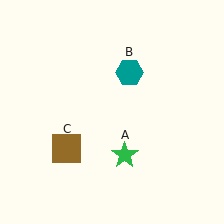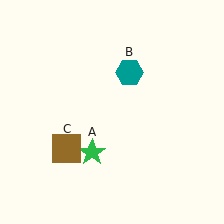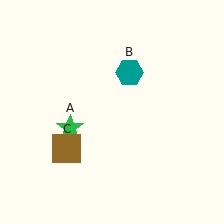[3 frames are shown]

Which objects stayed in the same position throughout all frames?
Teal hexagon (object B) and brown square (object C) remained stationary.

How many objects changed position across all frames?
1 object changed position: green star (object A).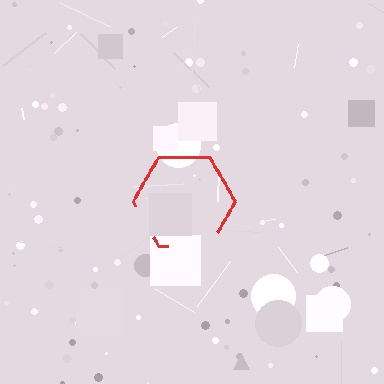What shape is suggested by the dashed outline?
The dashed outline suggests a hexagon.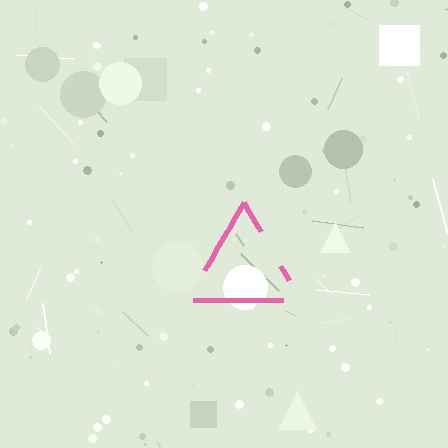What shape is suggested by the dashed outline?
The dashed outline suggests a triangle.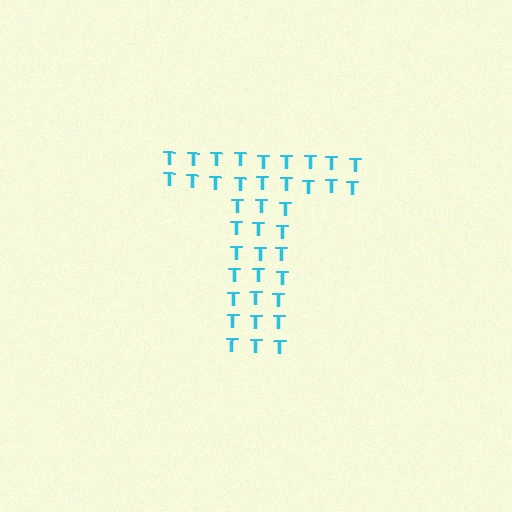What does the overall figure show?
The overall figure shows the letter T.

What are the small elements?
The small elements are letter T's.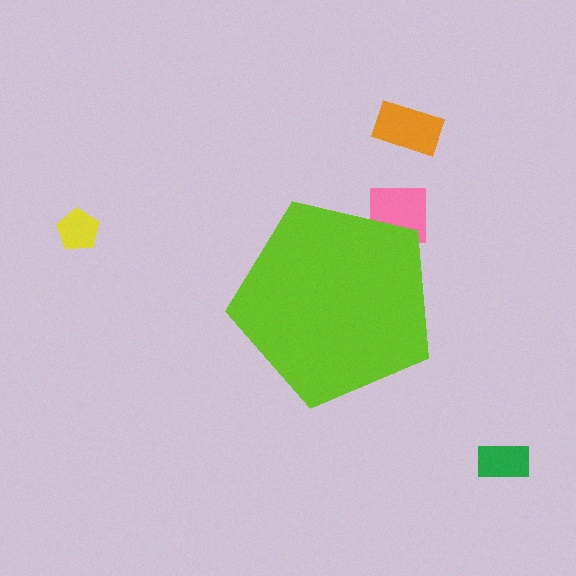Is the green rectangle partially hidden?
No, the green rectangle is fully visible.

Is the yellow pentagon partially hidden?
No, the yellow pentagon is fully visible.